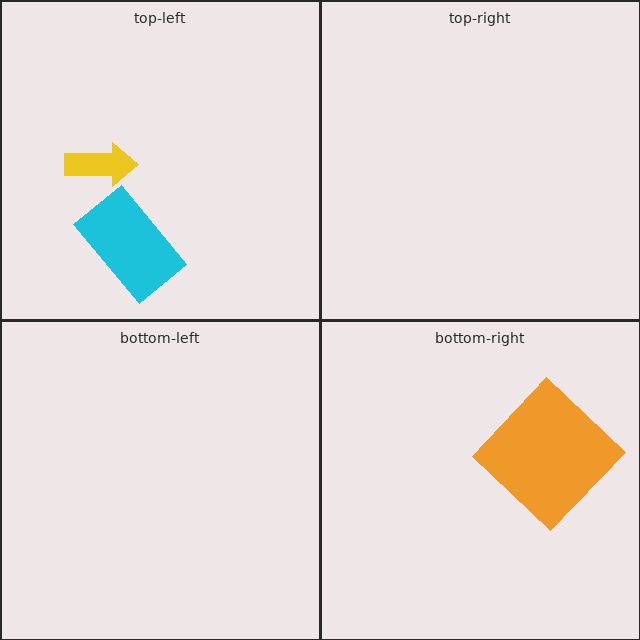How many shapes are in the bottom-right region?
1.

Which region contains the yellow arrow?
The top-left region.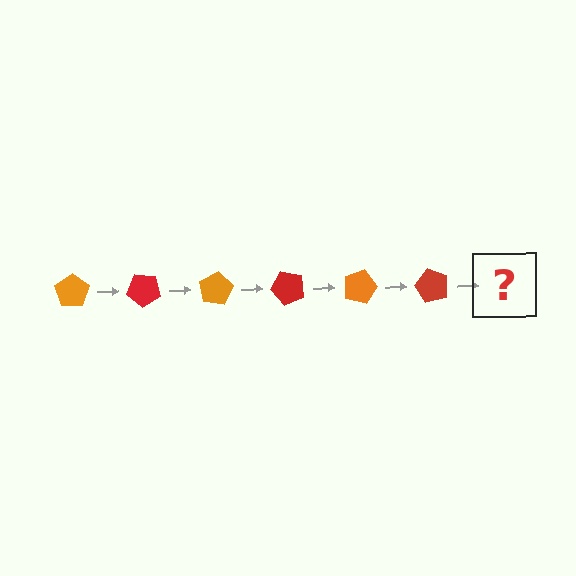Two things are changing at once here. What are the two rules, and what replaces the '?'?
The two rules are that it rotates 40 degrees each step and the color cycles through orange and red. The '?' should be an orange pentagon, rotated 240 degrees from the start.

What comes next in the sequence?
The next element should be an orange pentagon, rotated 240 degrees from the start.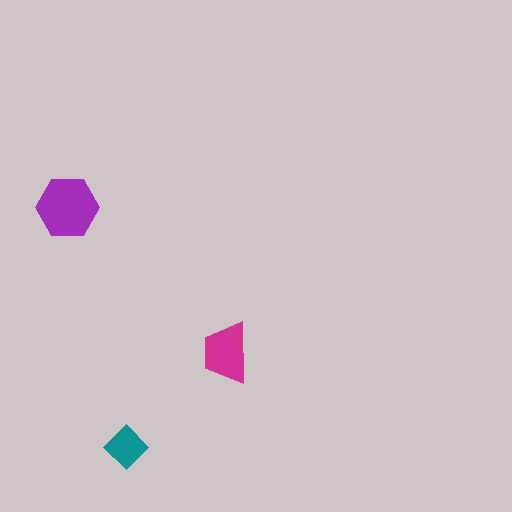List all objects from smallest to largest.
The teal diamond, the magenta trapezoid, the purple hexagon.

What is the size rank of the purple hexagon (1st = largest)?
1st.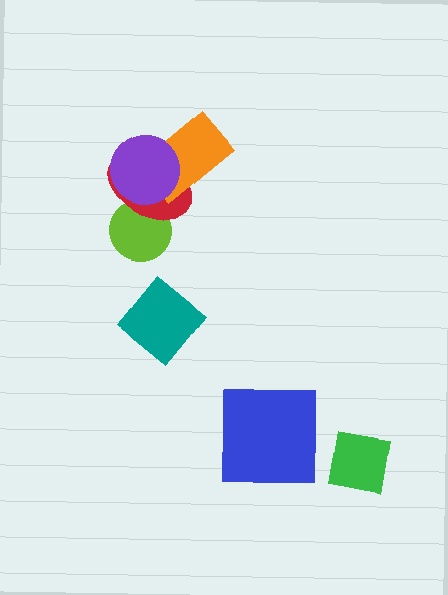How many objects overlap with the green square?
0 objects overlap with the green square.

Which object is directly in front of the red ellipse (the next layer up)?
The orange rectangle is directly in front of the red ellipse.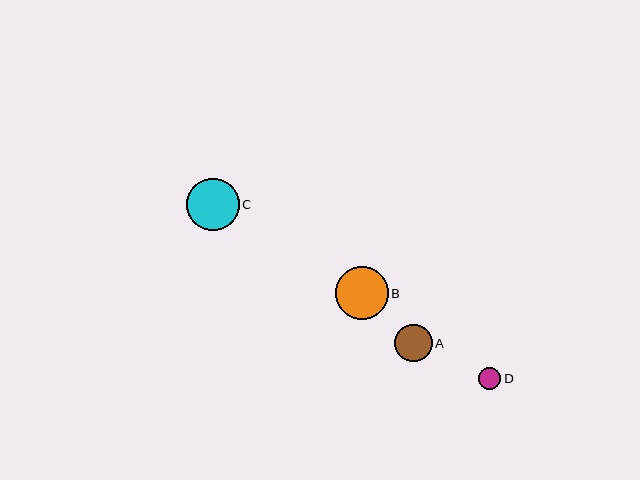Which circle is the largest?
Circle B is the largest with a size of approximately 53 pixels.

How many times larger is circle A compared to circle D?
Circle A is approximately 1.7 times the size of circle D.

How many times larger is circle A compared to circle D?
Circle A is approximately 1.7 times the size of circle D.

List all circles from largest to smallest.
From largest to smallest: B, C, A, D.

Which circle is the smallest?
Circle D is the smallest with a size of approximately 22 pixels.